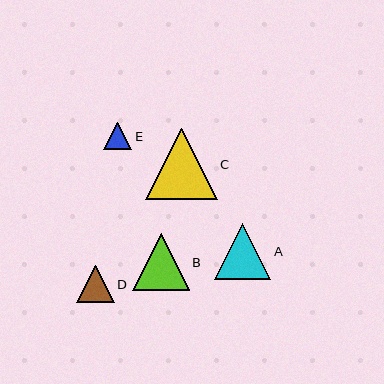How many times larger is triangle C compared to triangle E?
Triangle C is approximately 2.6 times the size of triangle E.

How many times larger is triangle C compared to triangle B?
Triangle C is approximately 1.3 times the size of triangle B.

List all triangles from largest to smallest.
From largest to smallest: C, B, A, D, E.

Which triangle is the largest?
Triangle C is the largest with a size of approximately 71 pixels.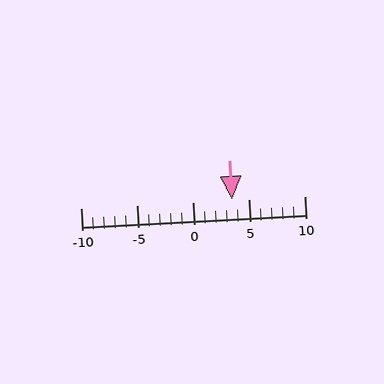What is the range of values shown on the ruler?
The ruler shows values from -10 to 10.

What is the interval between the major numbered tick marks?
The major tick marks are spaced 5 units apart.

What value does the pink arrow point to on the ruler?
The pink arrow points to approximately 4.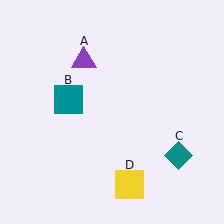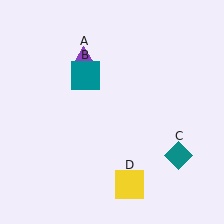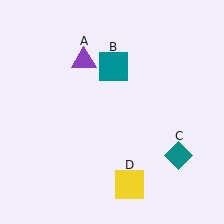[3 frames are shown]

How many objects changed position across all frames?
1 object changed position: teal square (object B).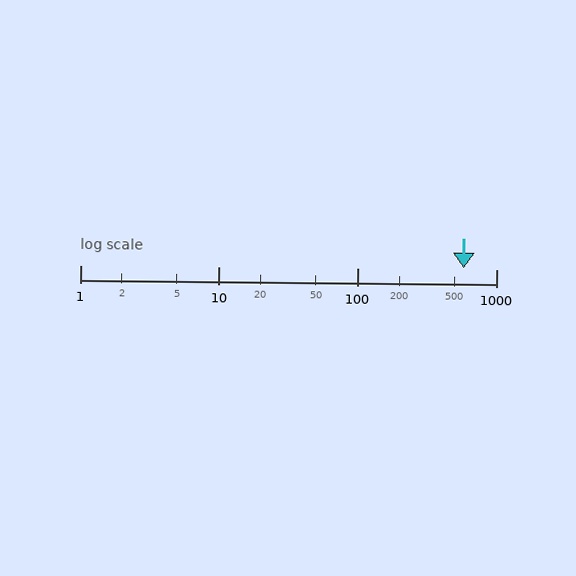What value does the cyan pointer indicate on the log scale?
The pointer indicates approximately 580.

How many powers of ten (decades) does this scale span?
The scale spans 3 decades, from 1 to 1000.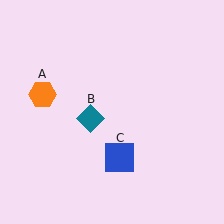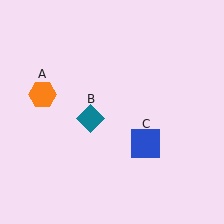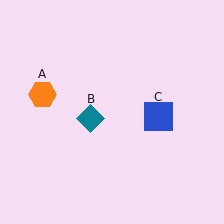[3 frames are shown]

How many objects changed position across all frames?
1 object changed position: blue square (object C).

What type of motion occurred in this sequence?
The blue square (object C) rotated counterclockwise around the center of the scene.